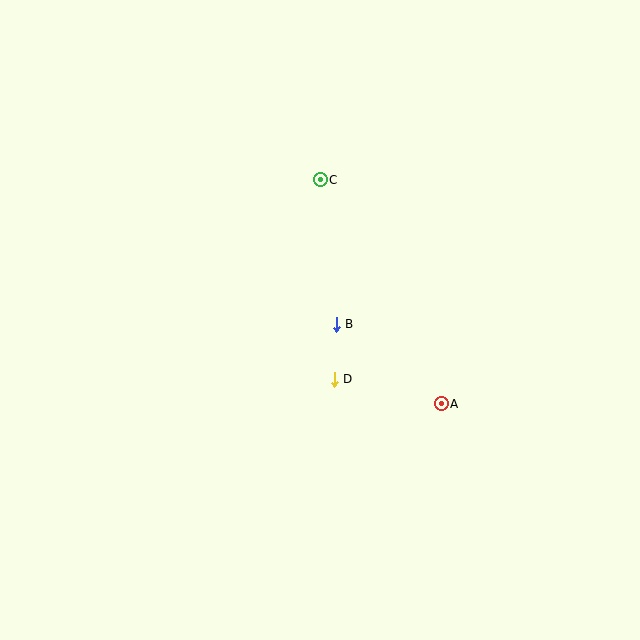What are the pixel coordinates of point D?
Point D is at (334, 379).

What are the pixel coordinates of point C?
Point C is at (320, 180).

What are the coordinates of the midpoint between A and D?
The midpoint between A and D is at (388, 391).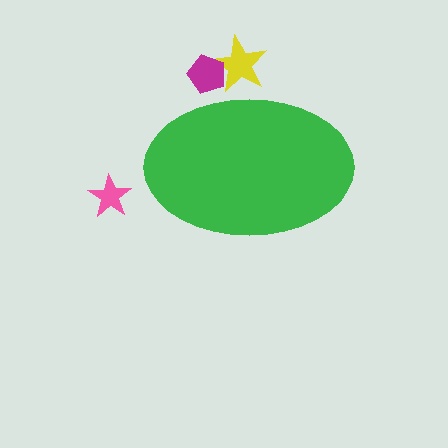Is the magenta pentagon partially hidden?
Yes, the magenta pentagon is partially hidden behind the green ellipse.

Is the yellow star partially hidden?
Yes, the yellow star is partially hidden behind the green ellipse.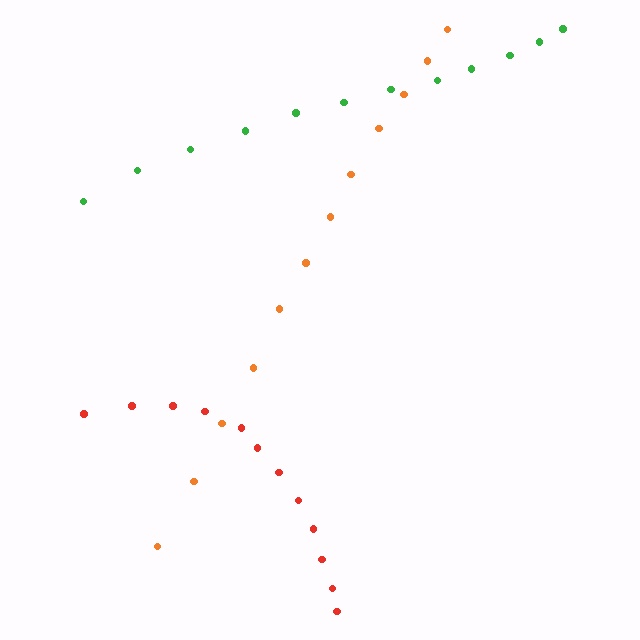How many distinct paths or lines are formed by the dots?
There are 3 distinct paths.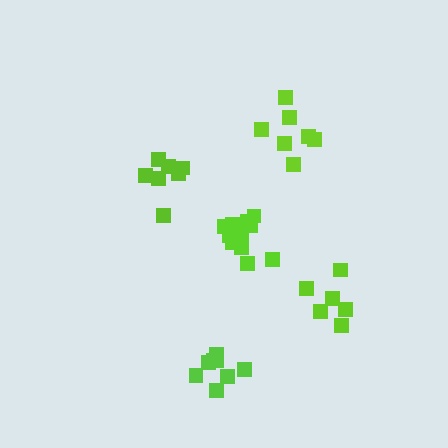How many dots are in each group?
Group 1: 12 dots, Group 2: 9 dots, Group 3: 7 dots, Group 4: 7 dots, Group 5: 6 dots (41 total).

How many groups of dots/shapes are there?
There are 5 groups.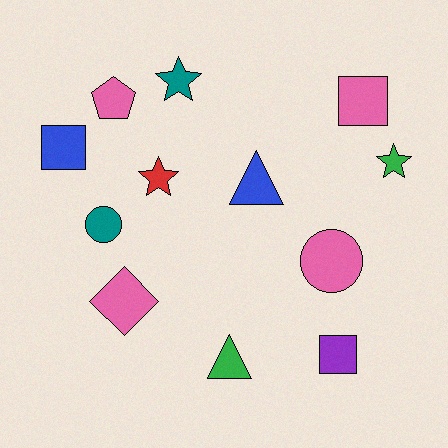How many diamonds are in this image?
There is 1 diamond.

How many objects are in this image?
There are 12 objects.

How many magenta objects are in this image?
There are no magenta objects.